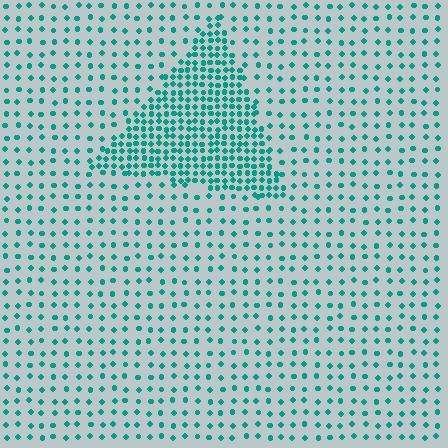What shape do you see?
I see a triangle.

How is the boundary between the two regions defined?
The boundary is defined by a change in element density (approximately 2.6x ratio). All elements are the same color, size, and shape.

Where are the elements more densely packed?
The elements are more densely packed inside the triangle boundary.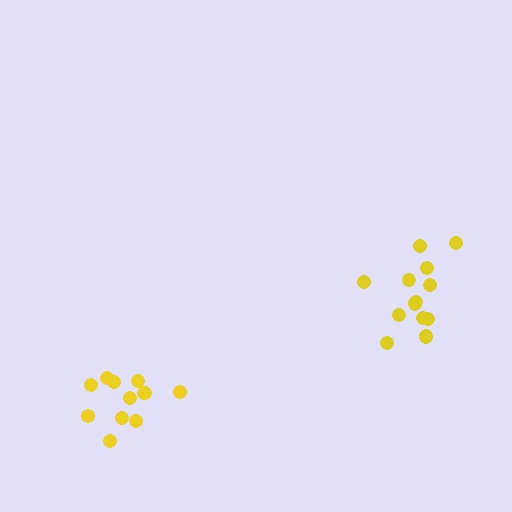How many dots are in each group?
Group 1: 11 dots, Group 2: 13 dots (24 total).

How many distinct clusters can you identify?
There are 2 distinct clusters.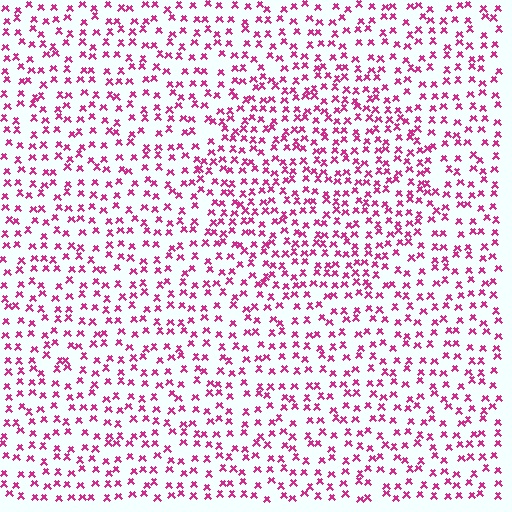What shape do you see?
I see a circle.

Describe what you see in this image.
The image contains small magenta elements arranged at two different densities. A circle-shaped region is visible where the elements are more densely packed than the surrounding area.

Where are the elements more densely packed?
The elements are more densely packed inside the circle boundary.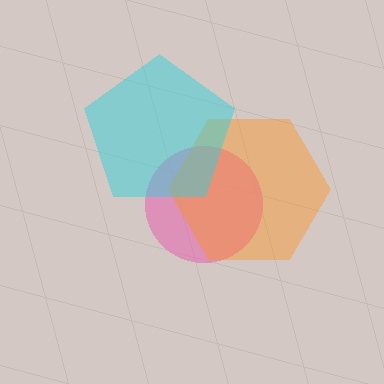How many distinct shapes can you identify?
There are 3 distinct shapes: a pink circle, an orange hexagon, a cyan pentagon.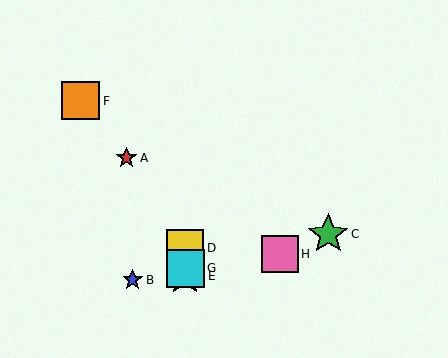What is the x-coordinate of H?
Object H is at x≈280.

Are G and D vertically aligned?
Yes, both are at x≈185.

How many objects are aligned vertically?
3 objects (D, E, G) are aligned vertically.